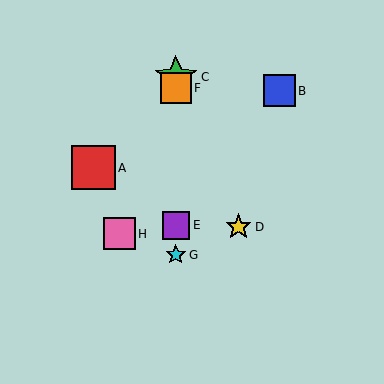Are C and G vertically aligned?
Yes, both are at x≈176.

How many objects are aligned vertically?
4 objects (C, E, F, G) are aligned vertically.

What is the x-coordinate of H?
Object H is at x≈119.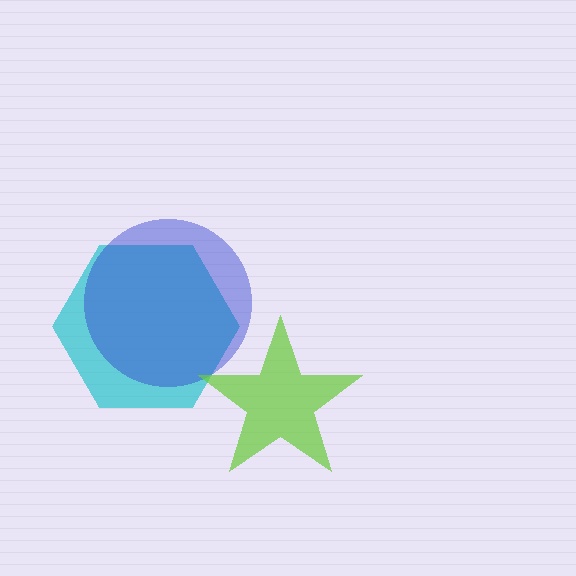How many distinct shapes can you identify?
There are 3 distinct shapes: a cyan hexagon, a blue circle, a lime star.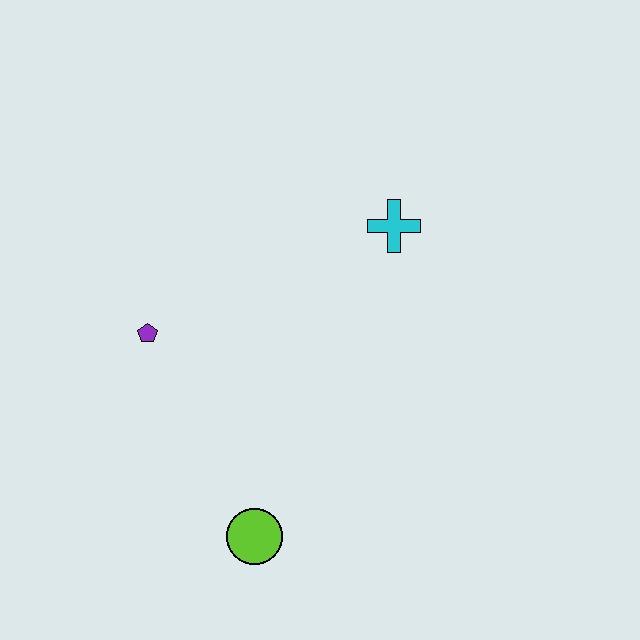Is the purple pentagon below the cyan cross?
Yes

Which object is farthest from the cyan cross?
The lime circle is farthest from the cyan cross.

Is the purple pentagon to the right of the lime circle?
No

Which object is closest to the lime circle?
The purple pentagon is closest to the lime circle.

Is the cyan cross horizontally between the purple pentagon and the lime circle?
No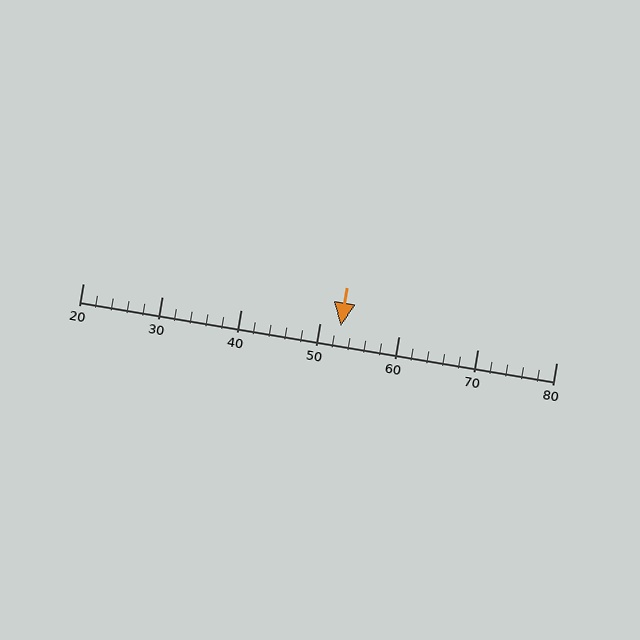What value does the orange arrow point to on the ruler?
The orange arrow points to approximately 53.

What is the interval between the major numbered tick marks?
The major tick marks are spaced 10 units apart.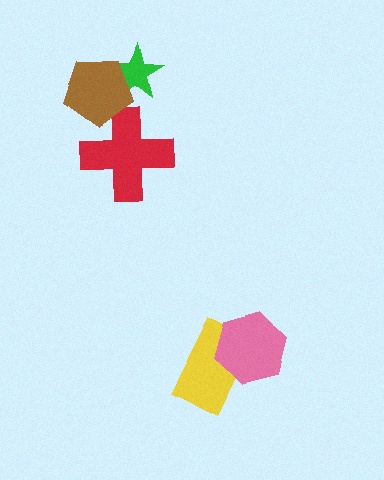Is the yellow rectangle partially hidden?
Yes, it is partially covered by another shape.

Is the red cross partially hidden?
Yes, it is partially covered by another shape.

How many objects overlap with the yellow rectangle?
1 object overlaps with the yellow rectangle.